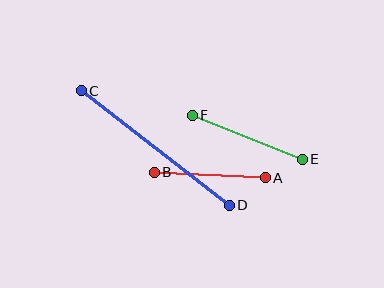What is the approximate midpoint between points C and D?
The midpoint is at approximately (155, 148) pixels.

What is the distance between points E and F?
The distance is approximately 119 pixels.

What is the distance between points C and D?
The distance is approximately 187 pixels.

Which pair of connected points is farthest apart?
Points C and D are farthest apart.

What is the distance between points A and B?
The distance is approximately 111 pixels.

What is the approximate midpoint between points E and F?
The midpoint is at approximately (247, 137) pixels.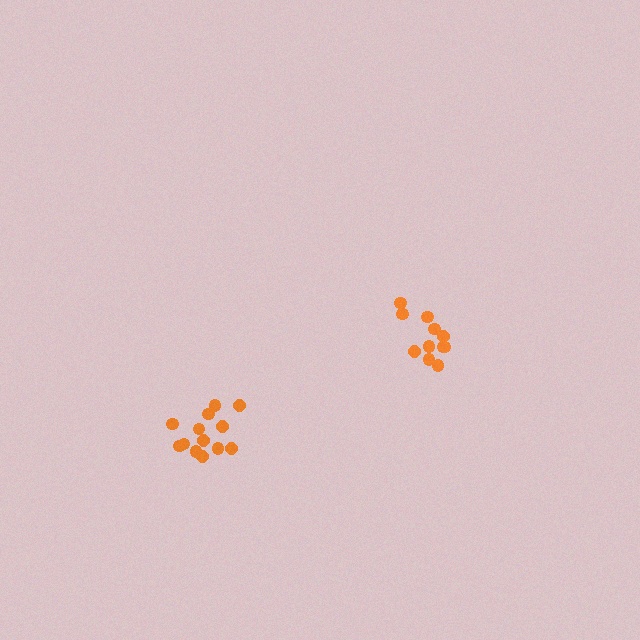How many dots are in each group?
Group 1: 11 dots, Group 2: 13 dots (24 total).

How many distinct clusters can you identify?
There are 2 distinct clusters.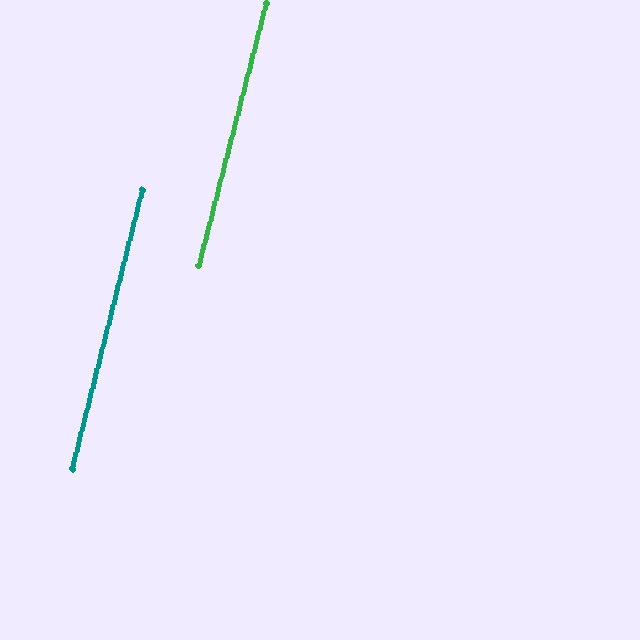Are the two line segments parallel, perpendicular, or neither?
Parallel — their directions differ by only 0.4°.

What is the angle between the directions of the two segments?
Approximately 0 degrees.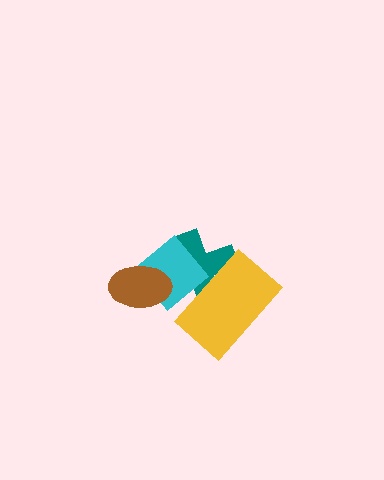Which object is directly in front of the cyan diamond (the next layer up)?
The yellow rectangle is directly in front of the cyan diamond.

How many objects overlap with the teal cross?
3 objects overlap with the teal cross.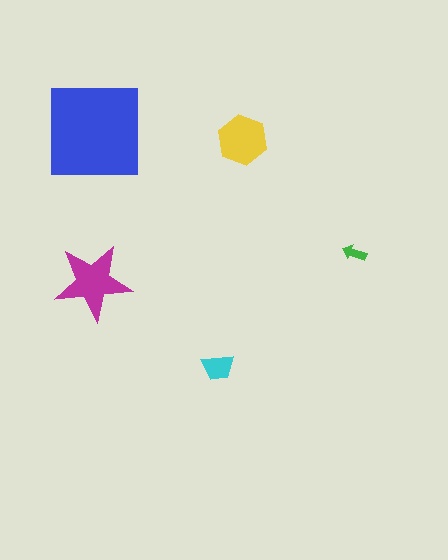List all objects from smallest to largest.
The green arrow, the cyan trapezoid, the yellow hexagon, the magenta star, the blue square.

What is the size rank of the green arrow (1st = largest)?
5th.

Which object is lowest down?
The cyan trapezoid is bottommost.